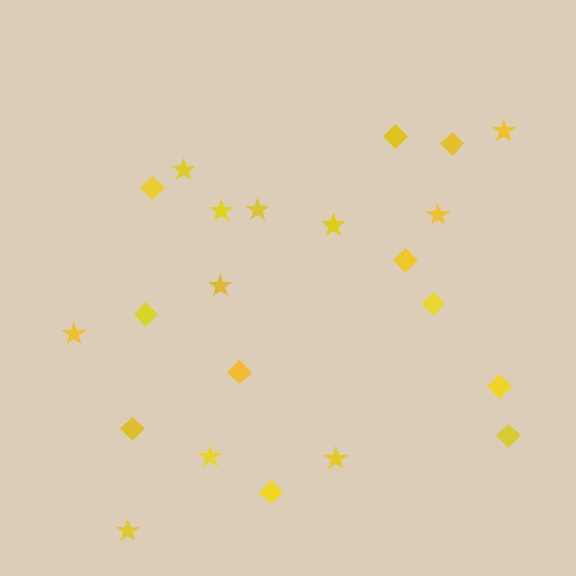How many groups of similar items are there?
There are 2 groups: one group of stars (11) and one group of diamonds (11).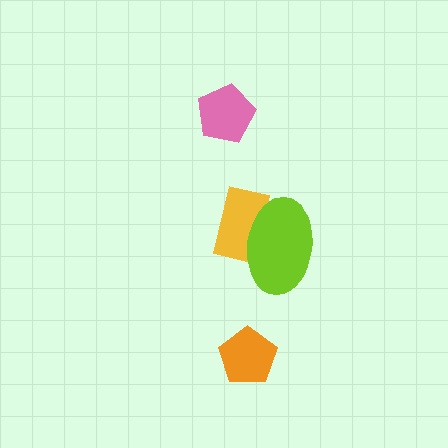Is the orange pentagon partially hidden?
No, no other shape covers it.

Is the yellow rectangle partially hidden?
Yes, it is partially covered by another shape.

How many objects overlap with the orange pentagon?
0 objects overlap with the orange pentagon.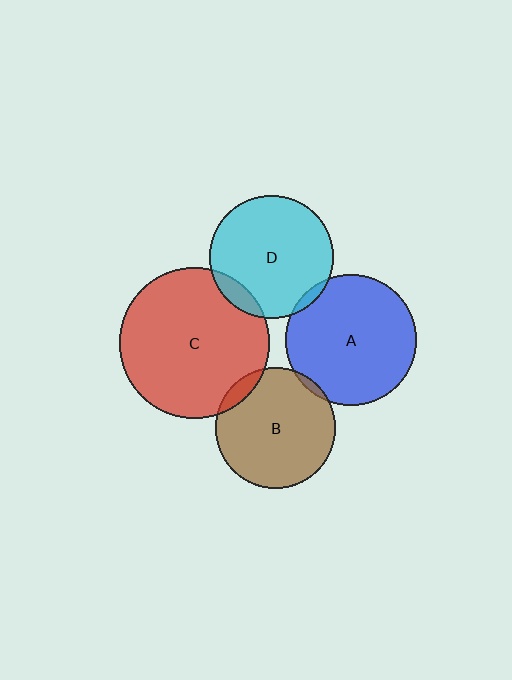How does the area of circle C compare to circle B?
Approximately 1.6 times.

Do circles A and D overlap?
Yes.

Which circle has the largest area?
Circle C (red).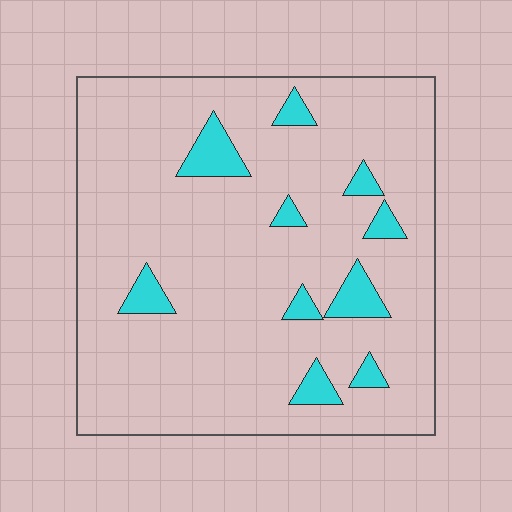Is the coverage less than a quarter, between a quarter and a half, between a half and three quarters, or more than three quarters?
Less than a quarter.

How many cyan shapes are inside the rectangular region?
10.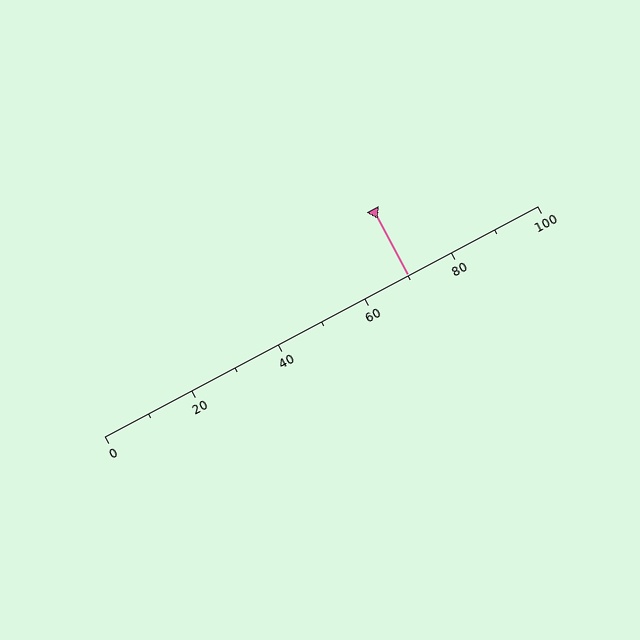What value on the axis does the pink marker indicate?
The marker indicates approximately 70.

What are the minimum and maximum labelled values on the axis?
The axis runs from 0 to 100.